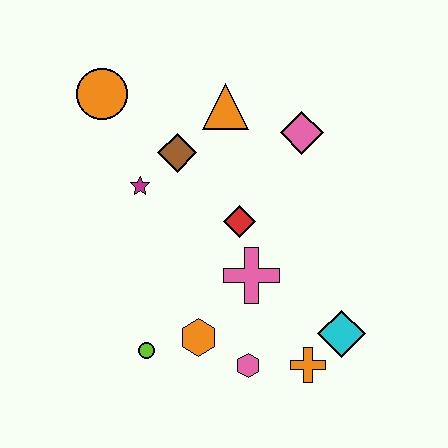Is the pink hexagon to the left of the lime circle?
No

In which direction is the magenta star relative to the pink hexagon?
The magenta star is above the pink hexagon.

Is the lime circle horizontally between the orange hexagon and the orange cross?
No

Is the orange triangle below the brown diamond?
No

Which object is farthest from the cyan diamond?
The orange circle is farthest from the cyan diamond.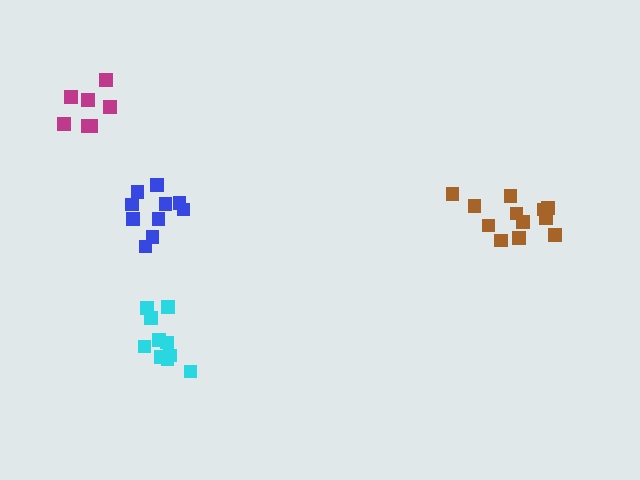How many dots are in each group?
Group 1: 10 dots, Group 2: 10 dots, Group 3: 7 dots, Group 4: 12 dots (39 total).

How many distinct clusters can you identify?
There are 4 distinct clusters.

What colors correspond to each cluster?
The clusters are colored: blue, cyan, magenta, brown.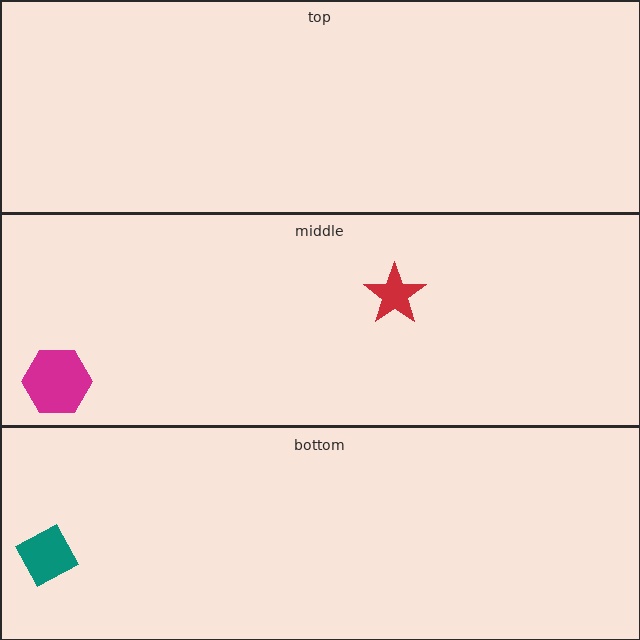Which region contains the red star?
The middle region.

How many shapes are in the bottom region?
1.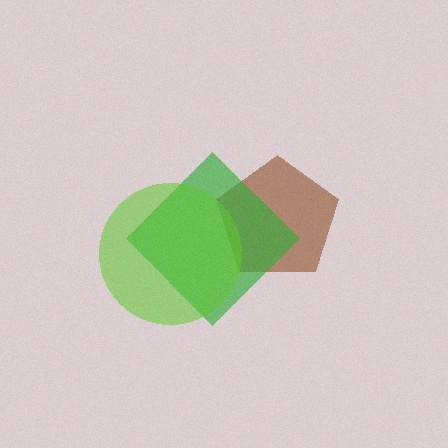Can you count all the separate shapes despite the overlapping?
Yes, there are 3 separate shapes.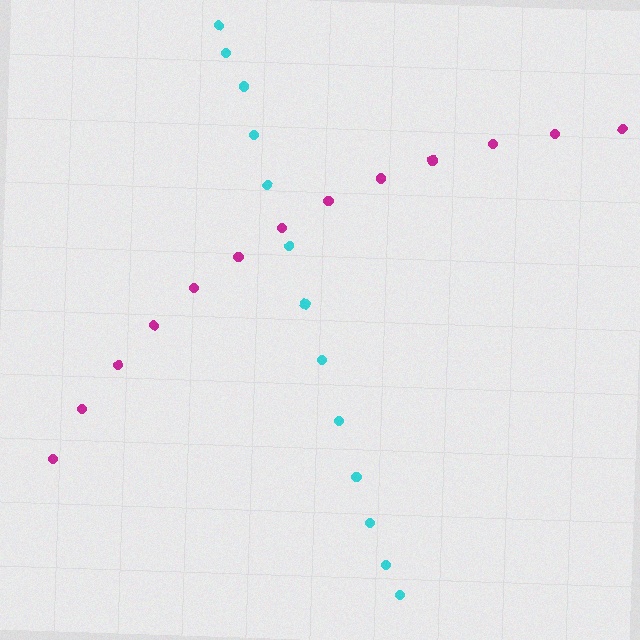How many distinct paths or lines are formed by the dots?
There are 2 distinct paths.